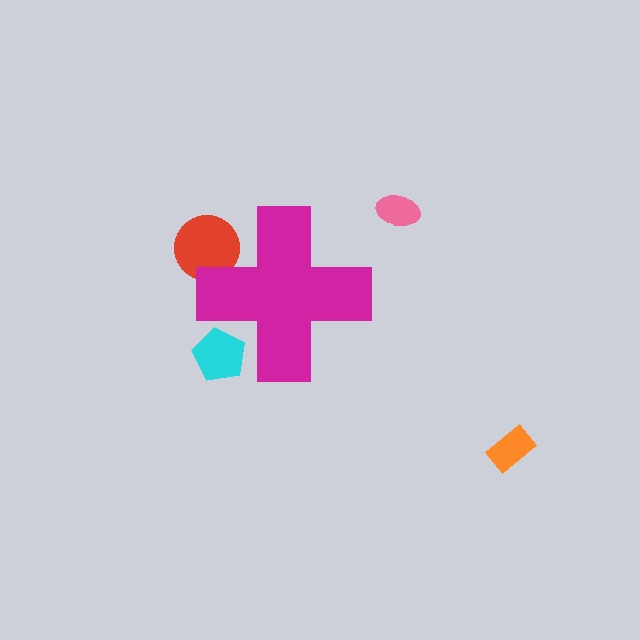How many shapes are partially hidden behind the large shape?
2 shapes are partially hidden.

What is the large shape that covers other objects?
A magenta cross.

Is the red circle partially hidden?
Yes, the red circle is partially hidden behind the magenta cross.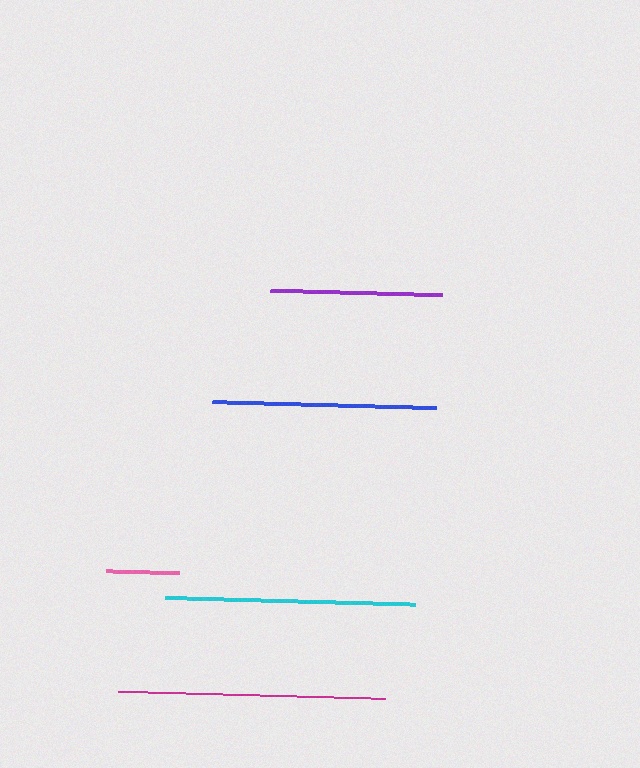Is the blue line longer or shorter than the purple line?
The blue line is longer than the purple line.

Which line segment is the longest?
The magenta line is the longest at approximately 267 pixels.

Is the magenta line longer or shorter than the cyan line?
The magenta line is longer than the cyan line.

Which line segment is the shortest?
The pink line is the shortest at approximately 73 pixels.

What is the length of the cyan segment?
The cyan segment is approximately 250 pixels long.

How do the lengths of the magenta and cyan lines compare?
The magenta and cyan lines are approximately the same length.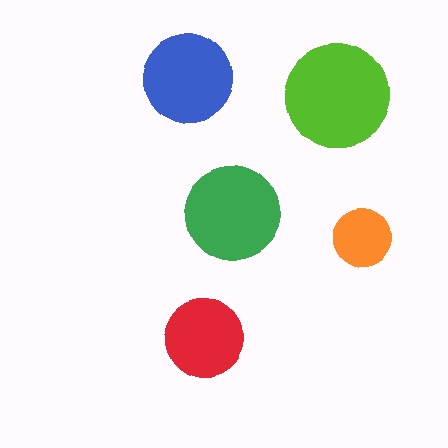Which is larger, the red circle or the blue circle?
The blue one.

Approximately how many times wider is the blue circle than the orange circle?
About 1.5 times wider.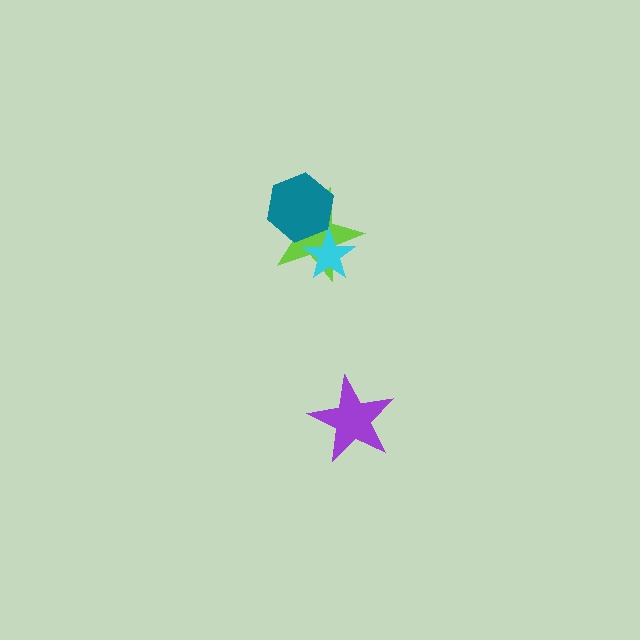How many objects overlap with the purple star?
0 objects overlap with the purple star.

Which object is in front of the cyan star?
The teal hexagon is in front of the cyan star.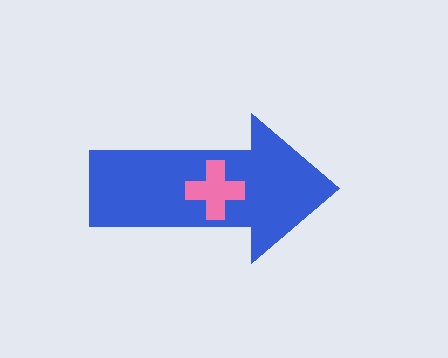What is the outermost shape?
The blue arrow.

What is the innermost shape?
The pink cross.